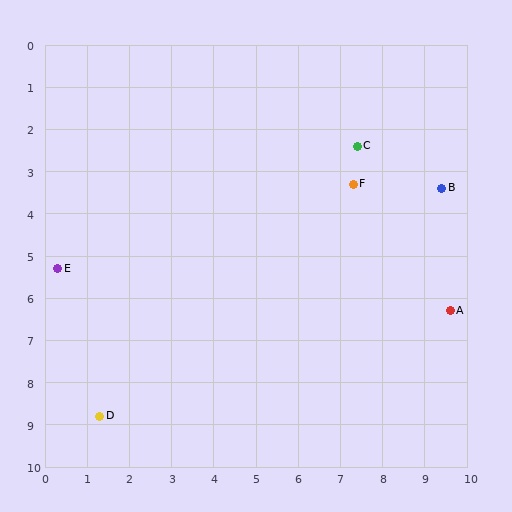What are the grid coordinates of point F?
Point F is at approximately (7.3, 3.3).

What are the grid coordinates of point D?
Point D is at approximately (1.3, 8.8).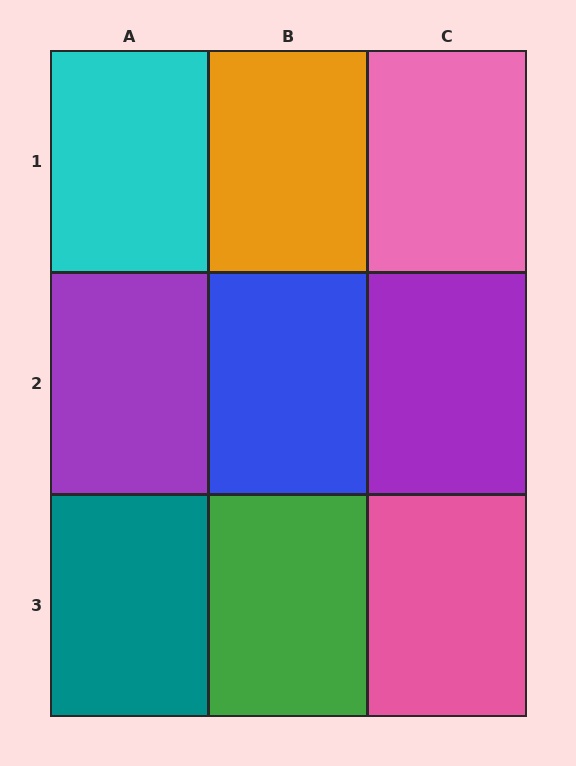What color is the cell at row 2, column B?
Blue.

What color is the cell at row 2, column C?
Purple.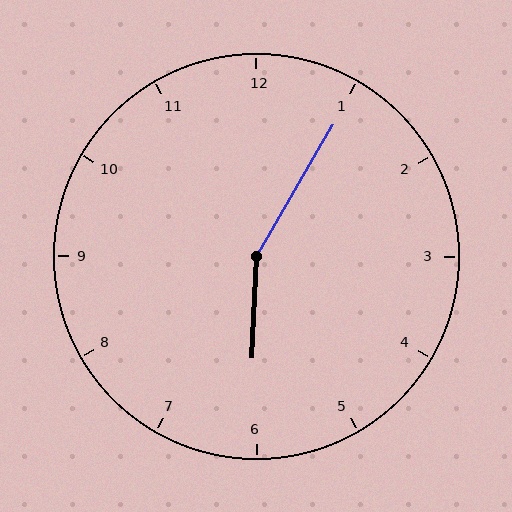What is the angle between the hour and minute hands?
Approximately 152 degrees.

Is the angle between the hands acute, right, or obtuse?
It is obtuse.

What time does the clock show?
6:05.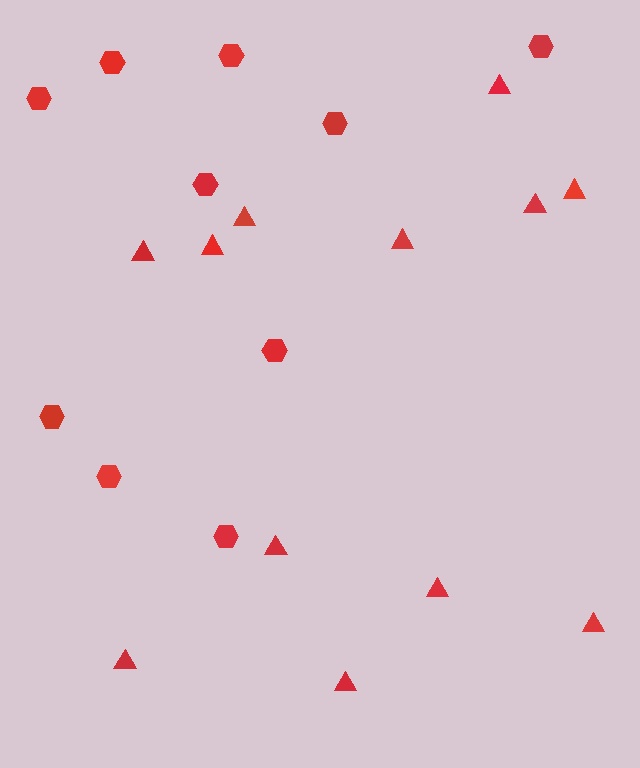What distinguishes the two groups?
There are 2 groups: one group of hexagons (10) and one group of triangles (12).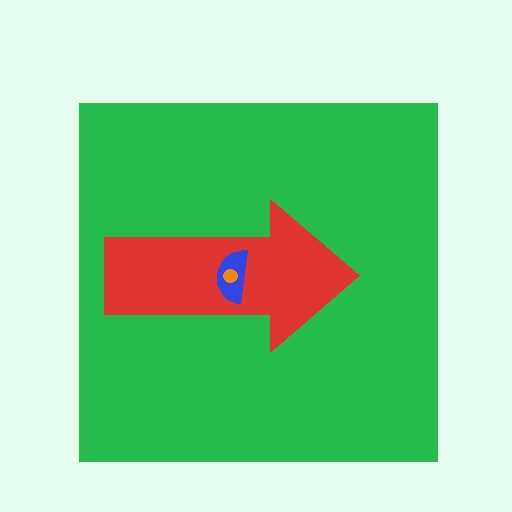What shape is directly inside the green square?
The red arrow.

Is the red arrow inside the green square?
Yes.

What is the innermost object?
The orange circle.